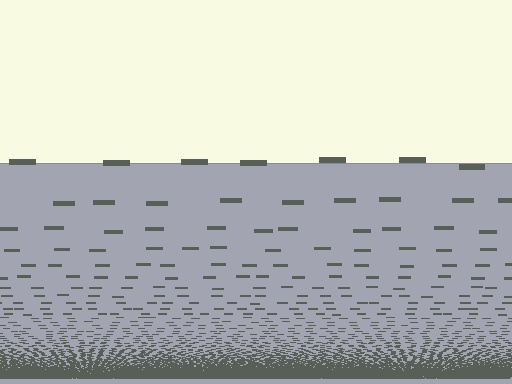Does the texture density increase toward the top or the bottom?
Density increases toward the bottom.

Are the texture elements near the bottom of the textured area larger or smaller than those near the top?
Smaller. The gradient is inverted — elements near the bottom are smaller and denser.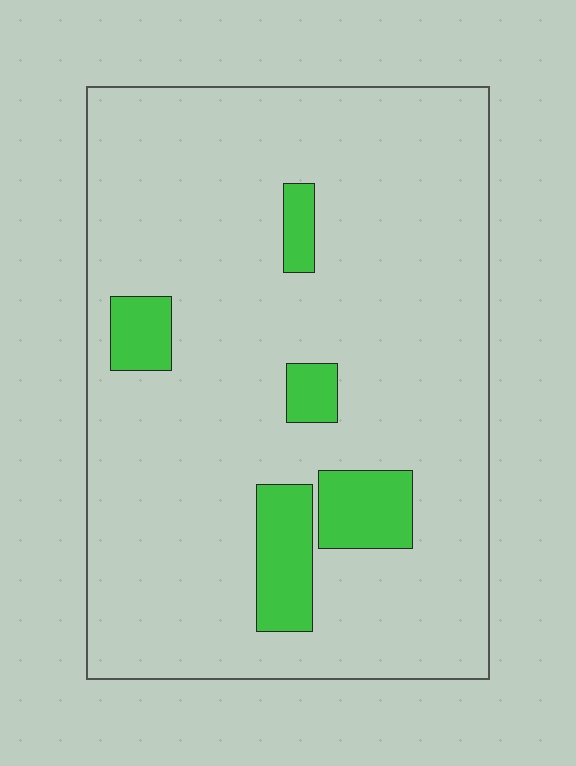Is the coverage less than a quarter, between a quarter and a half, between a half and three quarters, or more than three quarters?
Less than a quarter.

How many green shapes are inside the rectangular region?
5.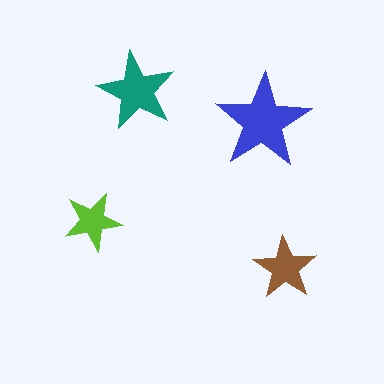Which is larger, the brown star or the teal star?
The teal one.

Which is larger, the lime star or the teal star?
The teal one.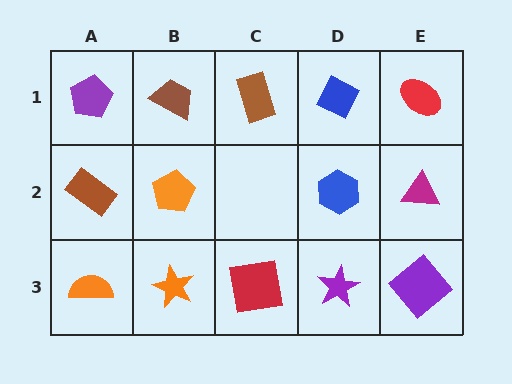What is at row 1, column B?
A brown trapezoid.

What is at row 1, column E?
A red ellipse.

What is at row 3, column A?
An orange semicircle.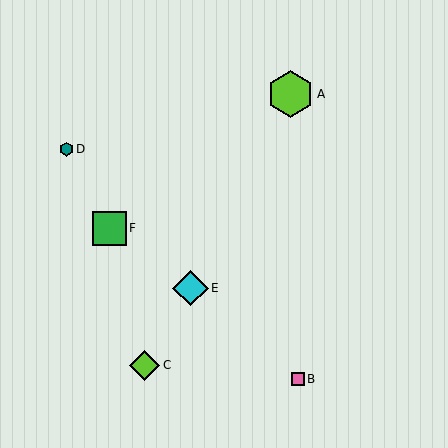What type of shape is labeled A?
Shape A is a lime hexagon.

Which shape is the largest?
The lime hexagon (labeled A) is the largest.